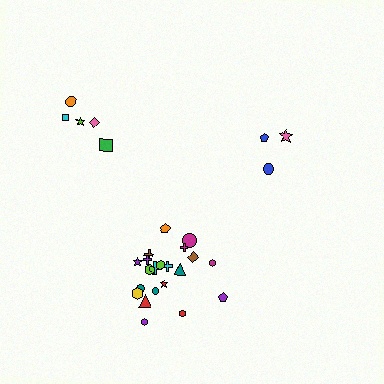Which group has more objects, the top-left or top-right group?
The top-left group.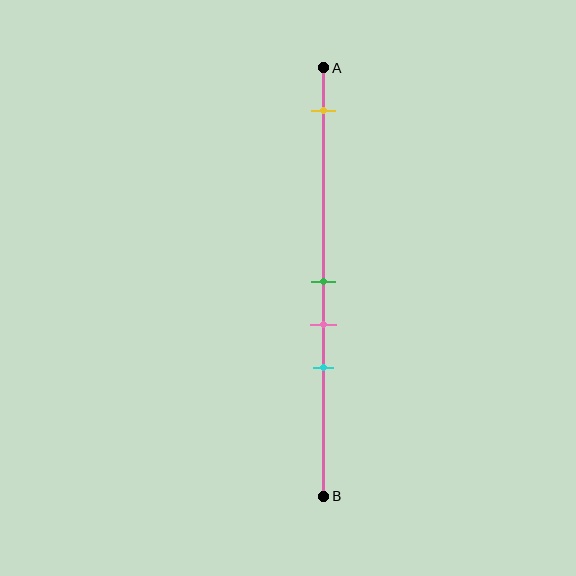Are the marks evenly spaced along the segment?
No, the marks are not evenly spaced.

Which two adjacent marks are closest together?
The green and pink marks are the closest adjacent pair.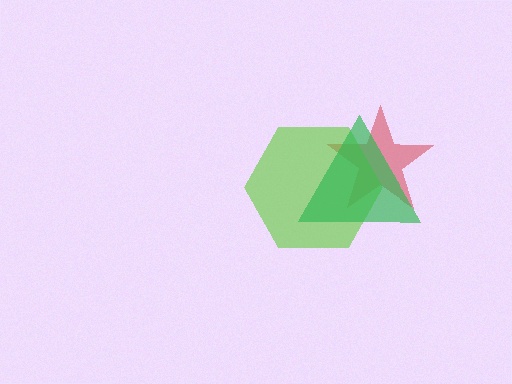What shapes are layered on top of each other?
The layered shapes are: a red star, a lime hexagon, a green triangle.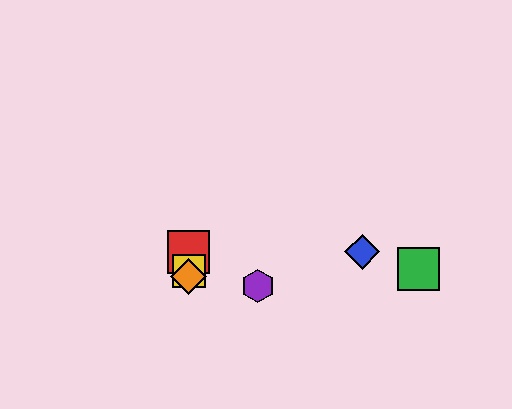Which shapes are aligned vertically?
The red square, the yellow square, the orange diamond are aligned vertically.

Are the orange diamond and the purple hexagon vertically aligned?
No, the orange diamond is at x≈189 and the purple hexagon is at x≈258.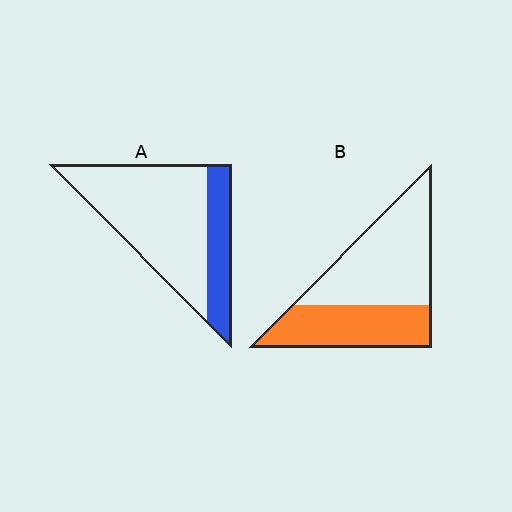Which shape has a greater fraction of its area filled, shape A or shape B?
Shape B.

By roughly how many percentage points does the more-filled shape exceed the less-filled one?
By roughly 15 percentage points (B over A).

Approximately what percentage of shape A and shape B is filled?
A is approximately 25% and B is approximately 40%.